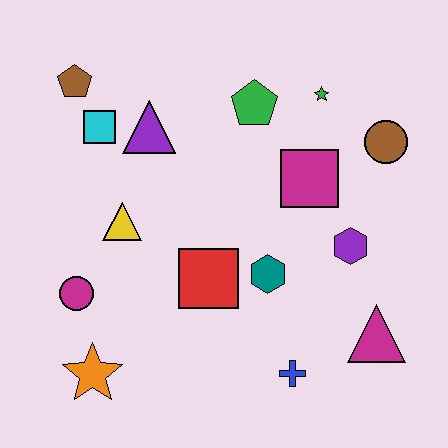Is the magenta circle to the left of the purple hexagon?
Yes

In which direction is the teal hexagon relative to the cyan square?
The teal hexagon is to the right of the cyan square.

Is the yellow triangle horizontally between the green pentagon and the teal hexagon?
No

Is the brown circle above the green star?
No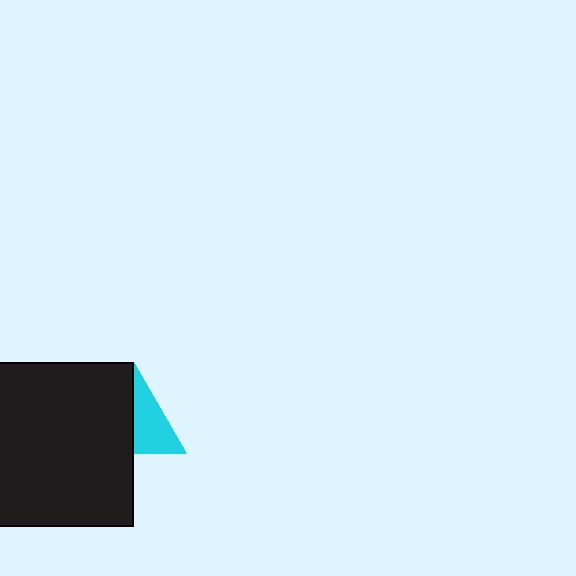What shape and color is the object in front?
The object in front is a black square.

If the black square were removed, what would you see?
You would see the complete cyan triangle.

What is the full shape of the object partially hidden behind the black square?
The partially hidden object is a cyan triangle.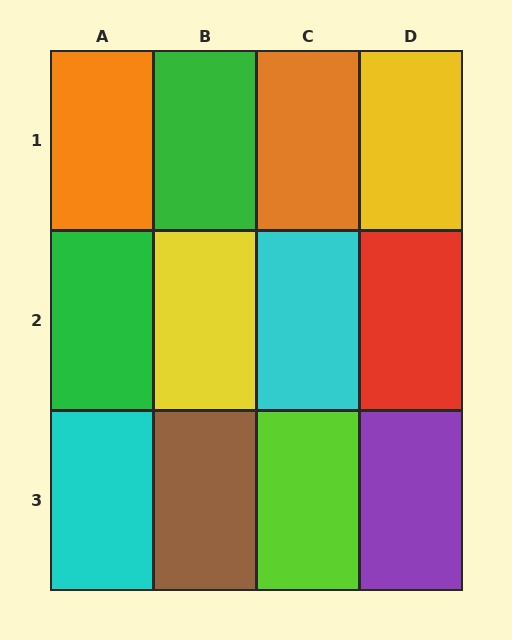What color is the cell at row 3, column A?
Cyan.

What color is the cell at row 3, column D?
Purple.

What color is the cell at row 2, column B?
Yellow.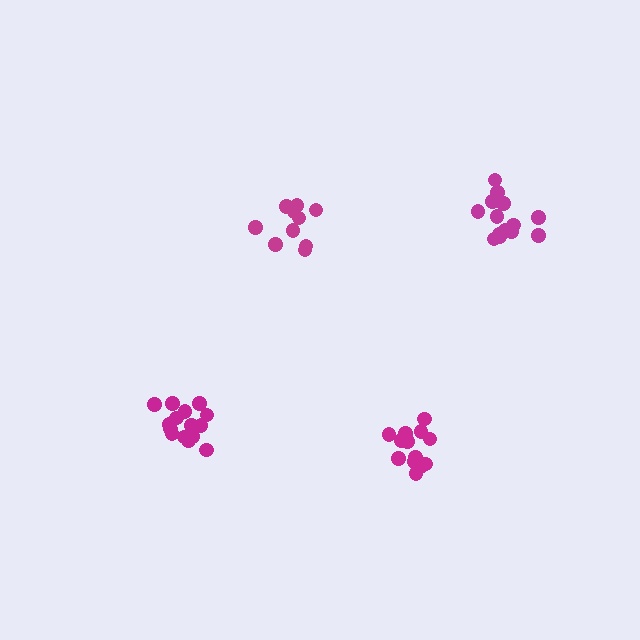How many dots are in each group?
Group 1: 10 dots, Group 2: 15 dots, Group 3: 15 dots, Group 4: 13 dots (53 total).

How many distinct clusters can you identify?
There are 4 distinct clusters.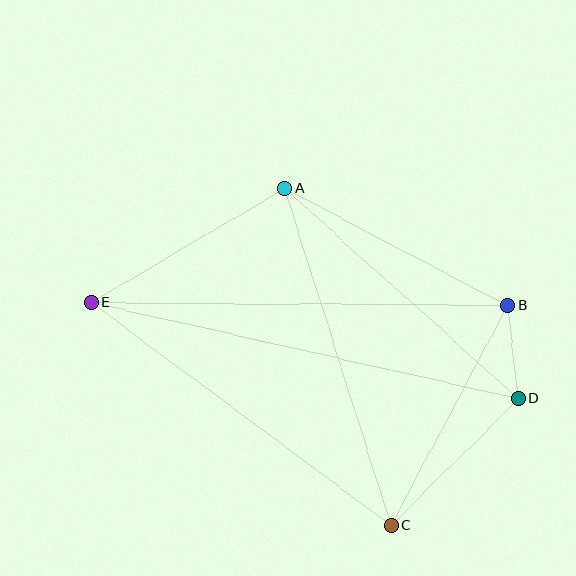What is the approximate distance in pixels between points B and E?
The distance between B and E is approximately 417 pixels.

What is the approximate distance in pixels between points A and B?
The distance between A and B is approximately 252 pixels.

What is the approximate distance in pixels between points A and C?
The distance between A and C is approximately 354 pixels.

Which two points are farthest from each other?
Points D and E are farthest from each other.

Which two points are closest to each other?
Points B and D are closest to each other.